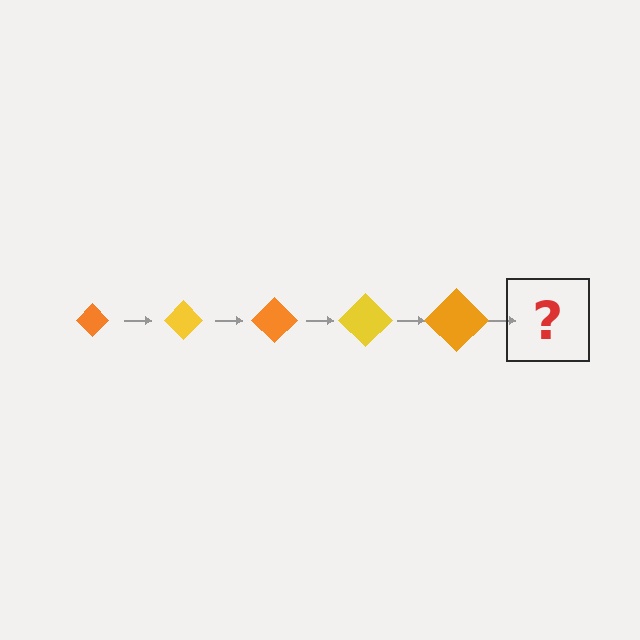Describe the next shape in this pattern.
It should be a yellow diamond, larger than the previous one.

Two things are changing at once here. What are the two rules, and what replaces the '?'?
The two rules are that the diamond grows larger each step and the color cycles through orange and yellow. The '?' should be a yellow diamond, larger than the previous one.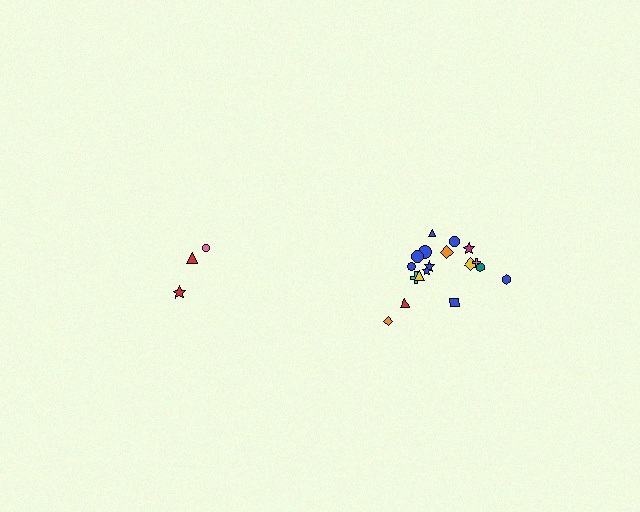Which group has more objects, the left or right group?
The right group.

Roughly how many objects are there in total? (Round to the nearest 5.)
Roughly 20 objects in total.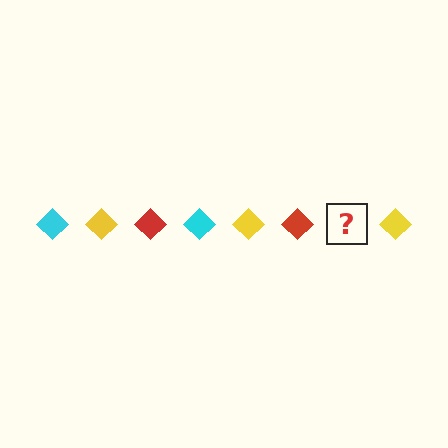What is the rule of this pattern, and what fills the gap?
The rule is that the pattern cycles through cyan, yellow, red diamonds. The gap should be filled with a cyan diamond.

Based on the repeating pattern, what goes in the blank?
The blank should be a cyan diamond.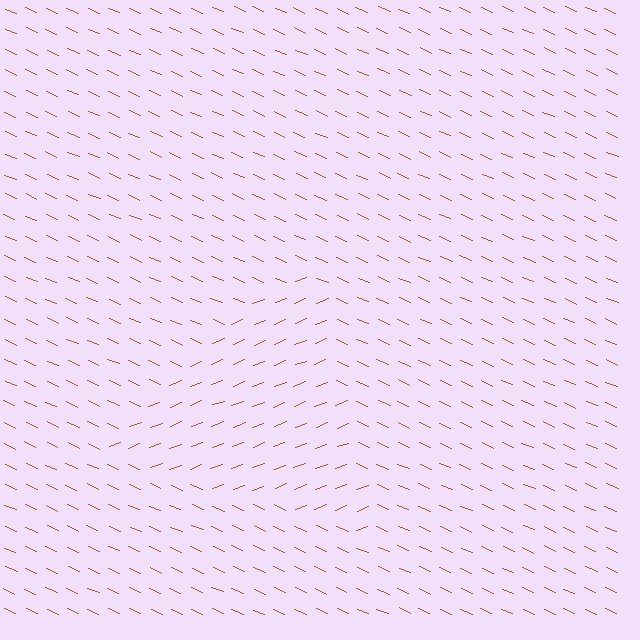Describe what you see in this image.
The image is filled with small brown line segments. A triangle region in the image has lines oriented differently from the surrounding lines, creating a visible texture boundary.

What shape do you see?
I see a triangle.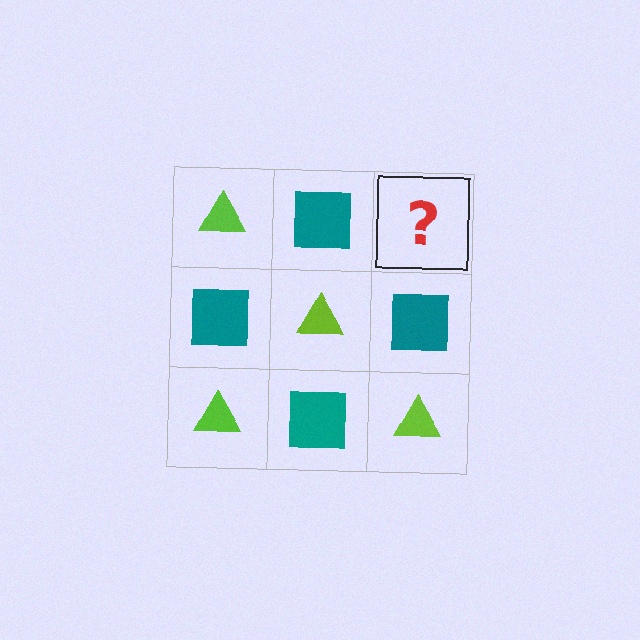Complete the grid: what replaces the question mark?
The question mark should be replaced with a lime triangle.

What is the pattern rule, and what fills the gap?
The rule is that it alternates lime triangle and teal square in a checkerboard pattern. The gap should be filled with a lime triangle.